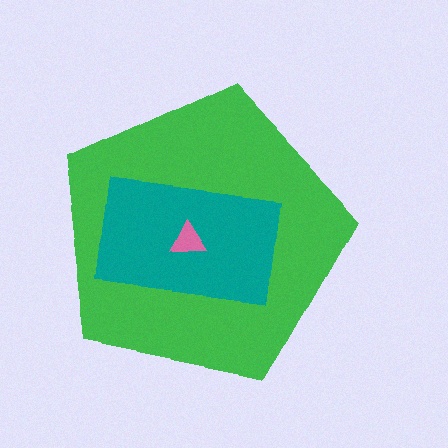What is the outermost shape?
The green pentagon.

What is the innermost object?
The pink triangle.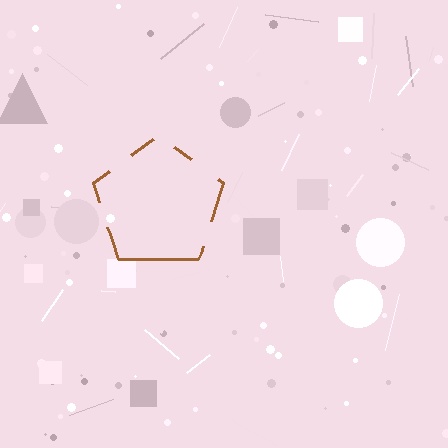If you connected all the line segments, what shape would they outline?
They would outline a pentagon.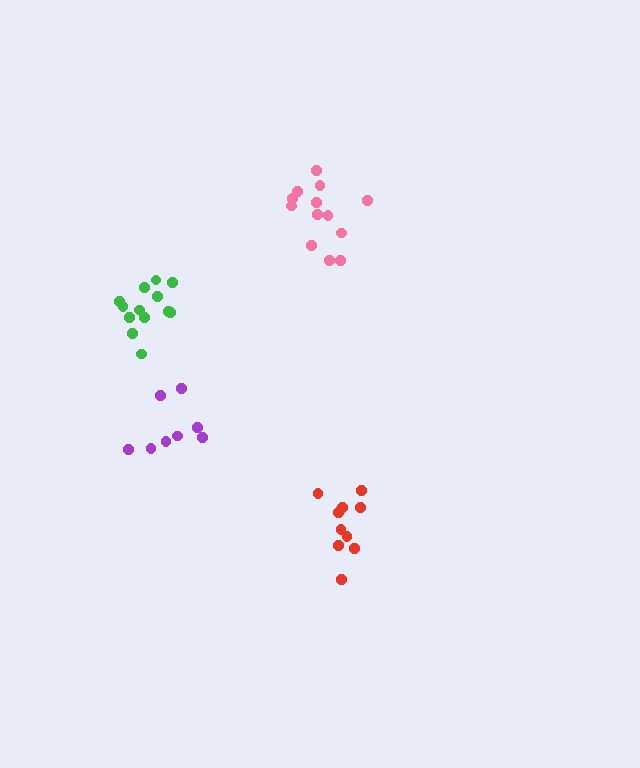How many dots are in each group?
Group 1: 13 dots, Group 2: 8 dots, Group 3: 13 dots, Group 4: 10 dots (44 total).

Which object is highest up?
The pink cluster is topmost.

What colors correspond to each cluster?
The clusters are colored: pink, purple, green, red.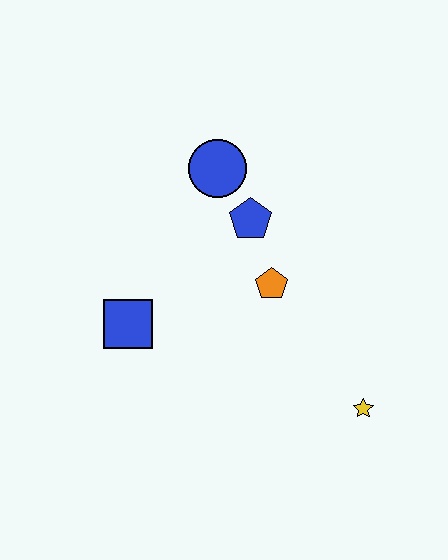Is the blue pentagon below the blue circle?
Yes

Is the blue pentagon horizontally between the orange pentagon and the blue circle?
Yes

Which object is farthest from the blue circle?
The yellow star is farthest from the blue circle.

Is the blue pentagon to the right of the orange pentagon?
No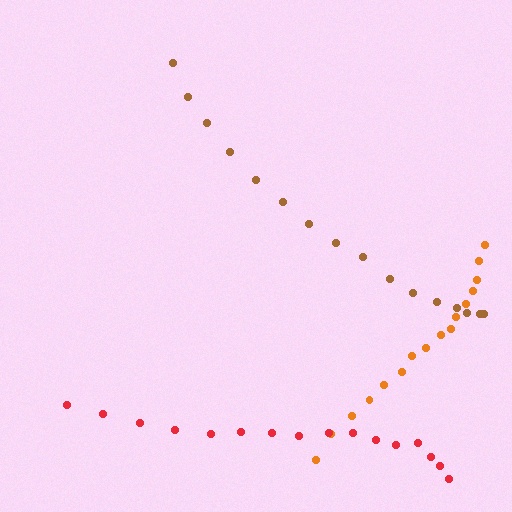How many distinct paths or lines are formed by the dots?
There are 3 distinct paths.